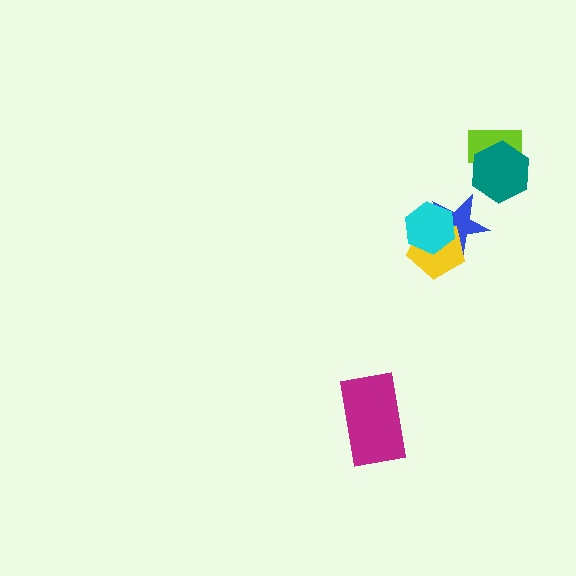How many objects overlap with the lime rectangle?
1 object overlaps with the lime rectangle.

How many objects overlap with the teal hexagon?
1 object overlaps with the teal hexagon.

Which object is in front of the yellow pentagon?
The cyan hexagon is in front of the yellow pentagon.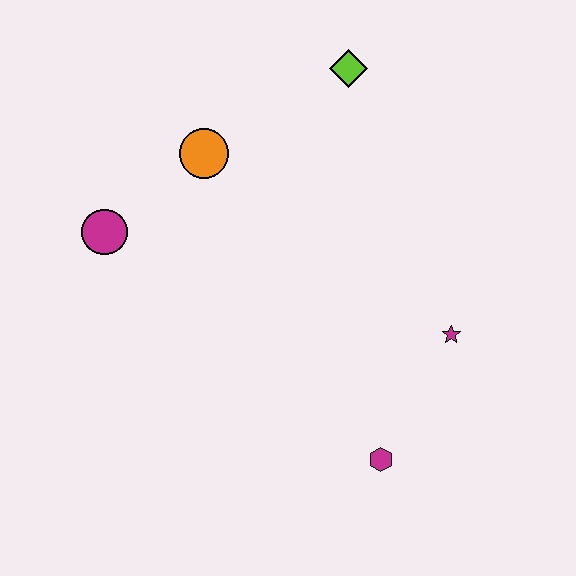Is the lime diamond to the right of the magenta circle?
Yes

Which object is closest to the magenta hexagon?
The magenta star is closest to the magenta hexagon.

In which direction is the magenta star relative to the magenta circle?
The magenta star is to the right of the magenta circle.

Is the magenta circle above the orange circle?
No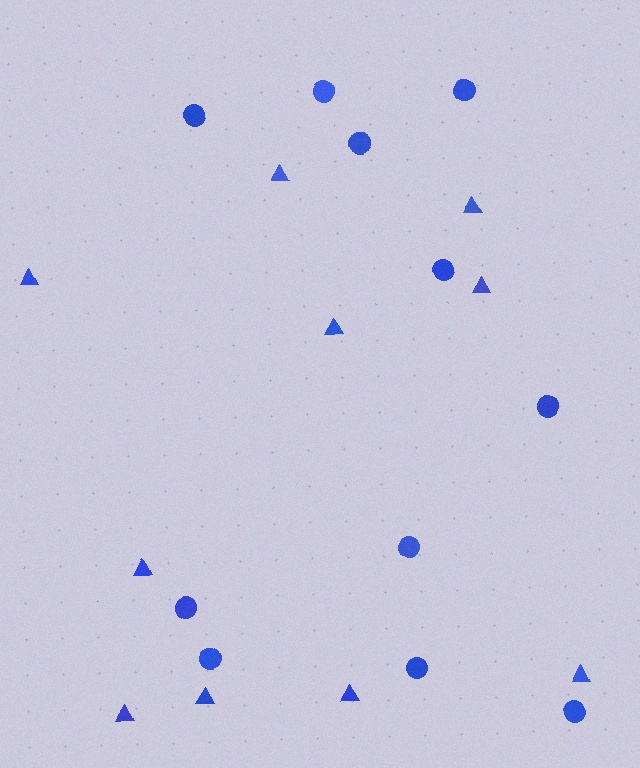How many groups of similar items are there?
There are 2 groups: one group of circles (11) and one group of triangles (10).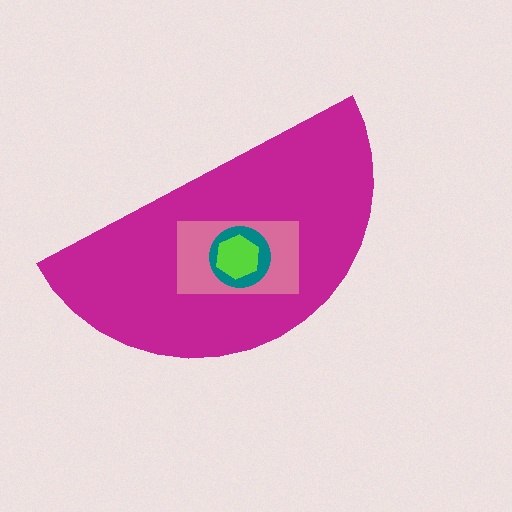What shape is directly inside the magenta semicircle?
The pink rectangle.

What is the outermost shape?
The magenta semicircle.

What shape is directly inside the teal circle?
The lime hexagon.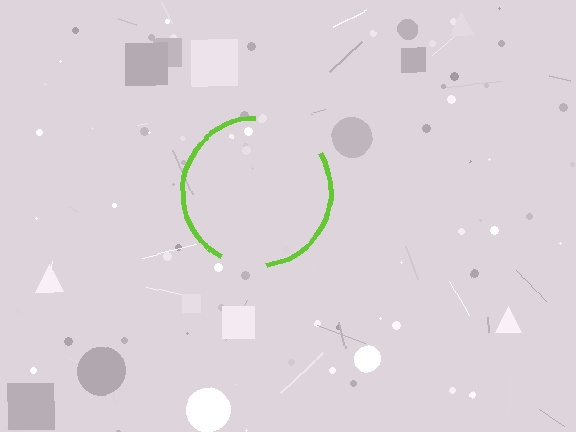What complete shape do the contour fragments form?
The contour fragments form a circle.